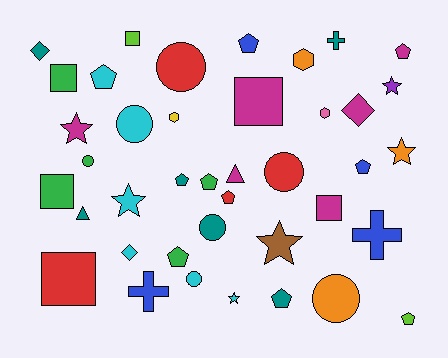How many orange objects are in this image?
There are 3 orange objects.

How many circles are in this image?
There are 7 circles.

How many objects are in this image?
There are 40 objects.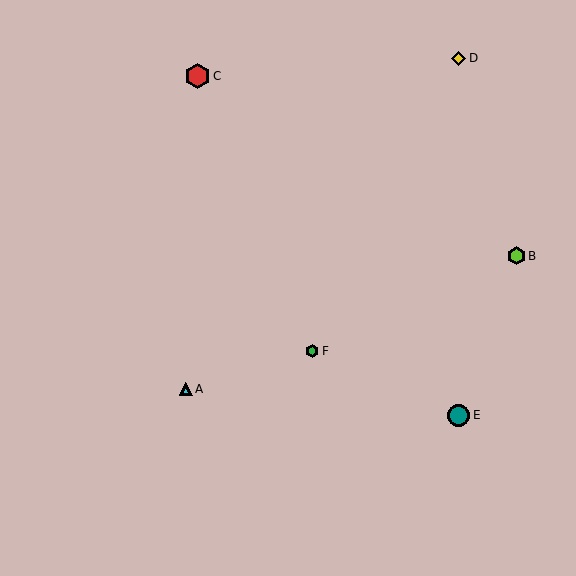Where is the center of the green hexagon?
The center of the green hexagon is at (312, 351).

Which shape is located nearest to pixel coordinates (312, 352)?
The green hexagon (labeled F) at (312, 351) is nearest to that location.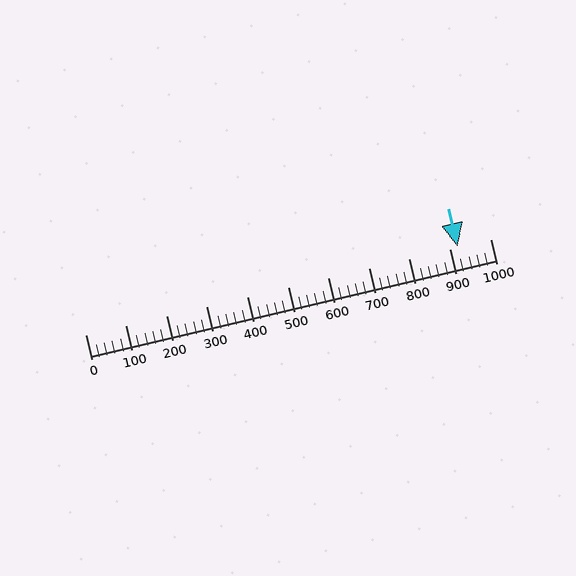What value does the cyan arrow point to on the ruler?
The cyan arrow points to approximately 920.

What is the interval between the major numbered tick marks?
The major tick marks are spaced 100 units apart.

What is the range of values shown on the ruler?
The ruler shows values from 0 to 1000.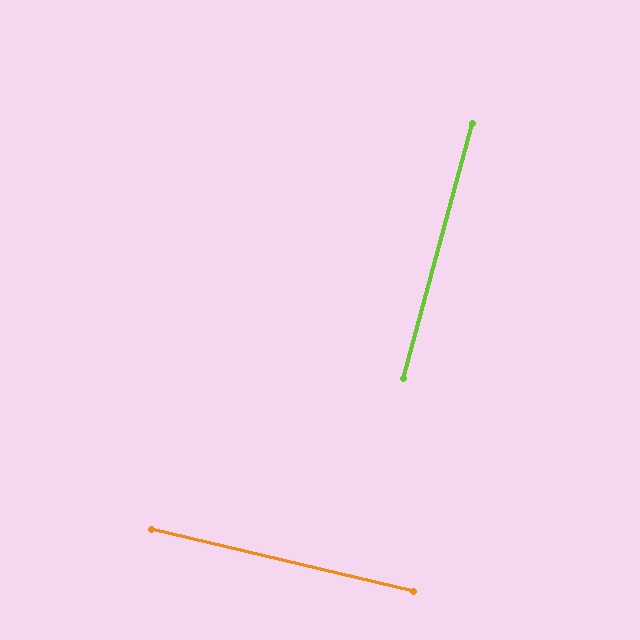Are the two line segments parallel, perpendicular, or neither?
Perpendicular — they meet at approximately 88°.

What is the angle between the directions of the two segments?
Approximately 88 degrees.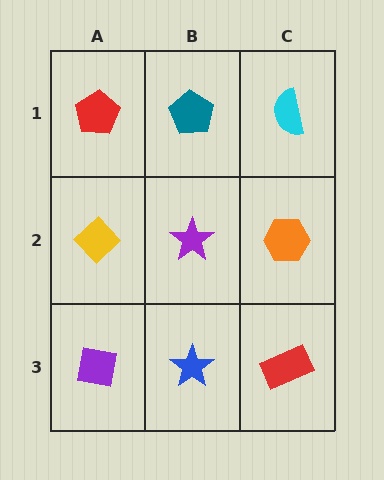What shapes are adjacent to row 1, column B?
A purple star (row 2, column B), a red pentagon (row 1, column A), a cyan semicircle (row 1, column C).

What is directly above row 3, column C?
An orange hexagon.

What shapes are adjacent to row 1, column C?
An orange hexagon (row 2, column C), a teal pentagon (row 1, column B).